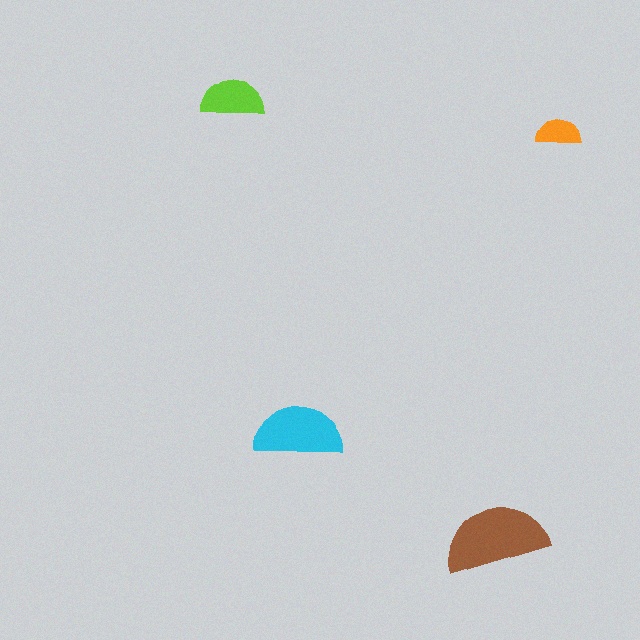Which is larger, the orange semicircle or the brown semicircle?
The brown one.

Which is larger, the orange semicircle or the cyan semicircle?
The cyan one.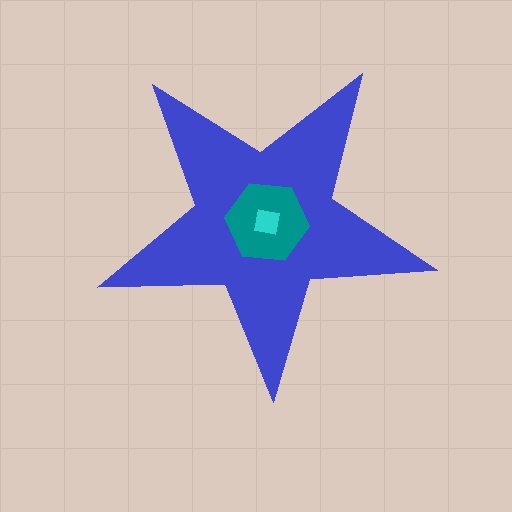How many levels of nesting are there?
3.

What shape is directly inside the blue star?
The teal hexagon.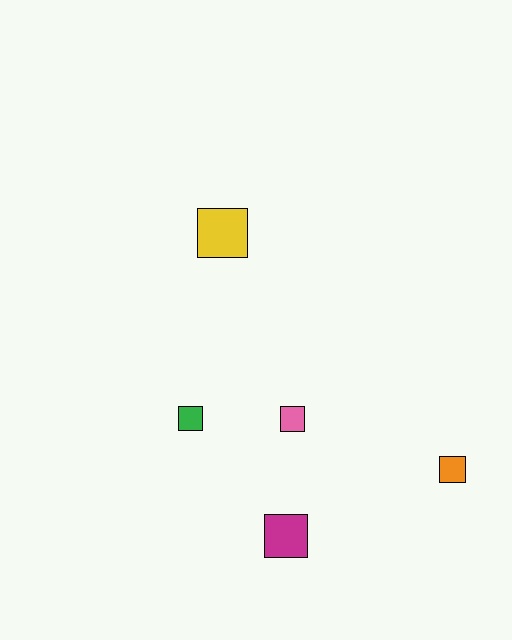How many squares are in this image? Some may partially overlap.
There are 5 squares.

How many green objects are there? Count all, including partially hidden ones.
There is 1 green object.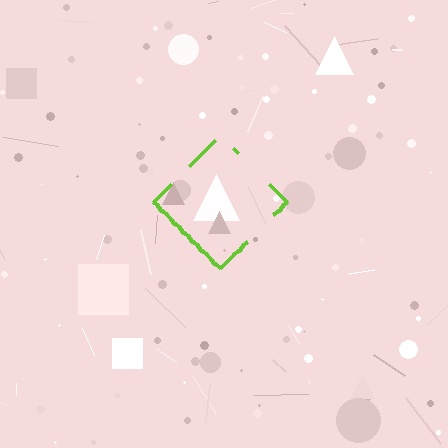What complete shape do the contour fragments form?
The contour fragments form a diamond.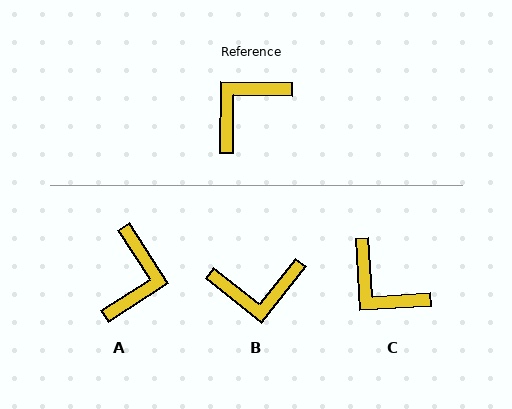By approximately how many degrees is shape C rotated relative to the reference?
Approximately 94 degrees counter-clockwise.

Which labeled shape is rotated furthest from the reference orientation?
A, about 146 degrees away.